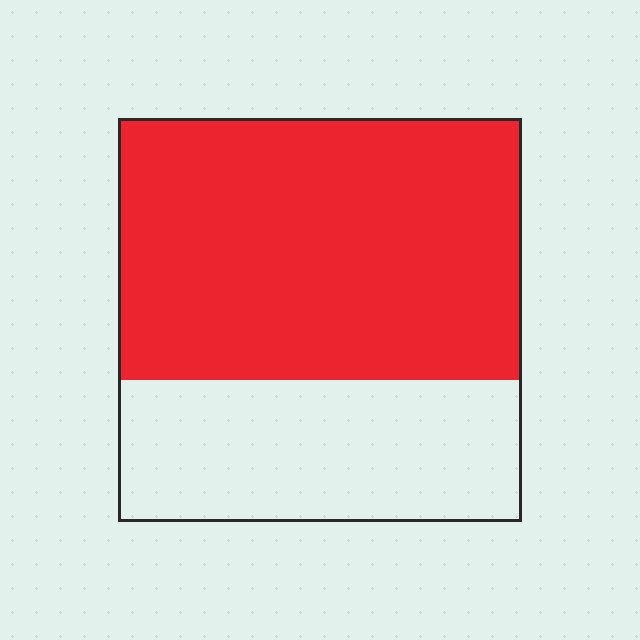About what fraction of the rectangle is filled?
About two thirds (2/3).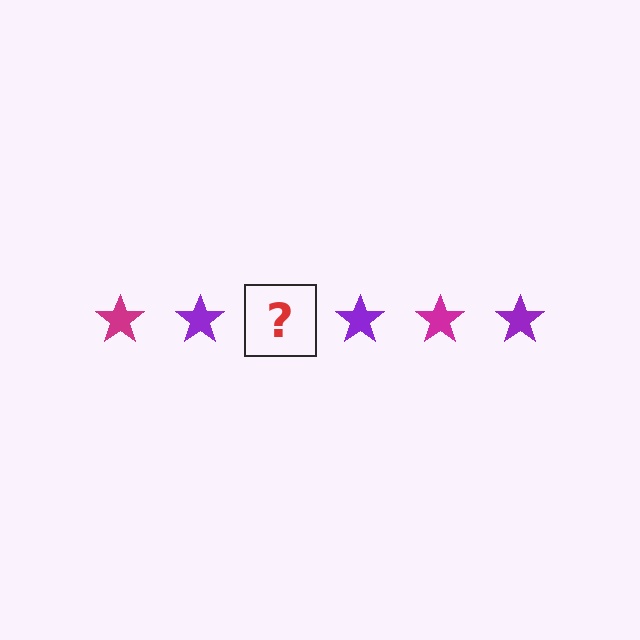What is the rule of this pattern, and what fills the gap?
The rule is that the pattern cycles through magenta, purple stars. The gap should be filled with a magenta star.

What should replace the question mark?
The question mark should be replaced with a magenta star.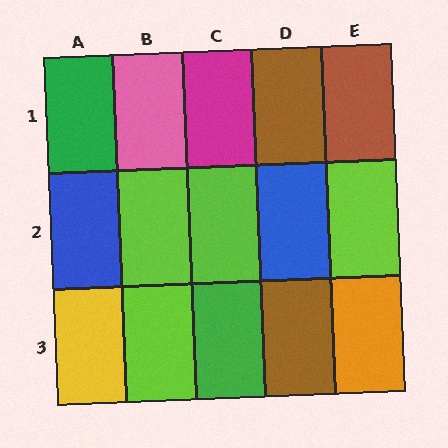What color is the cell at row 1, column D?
Brown.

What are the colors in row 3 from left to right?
Yellow, lime, green, brown, orange.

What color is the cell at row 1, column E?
Brown.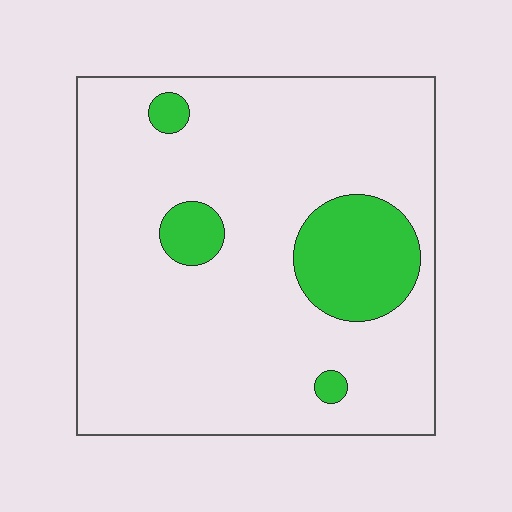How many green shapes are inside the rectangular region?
4.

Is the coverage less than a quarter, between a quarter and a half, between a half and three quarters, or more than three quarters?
Less than a quarter.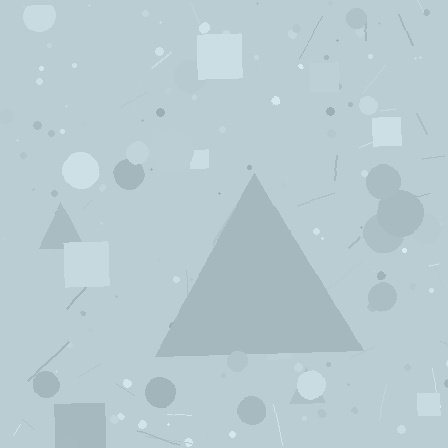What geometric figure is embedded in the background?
A triangle is embedded in the background.